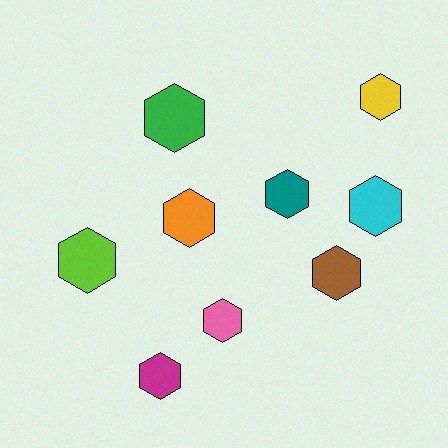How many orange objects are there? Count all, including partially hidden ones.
There is 1 orange object.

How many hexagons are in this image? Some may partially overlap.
There are 9 hexagons.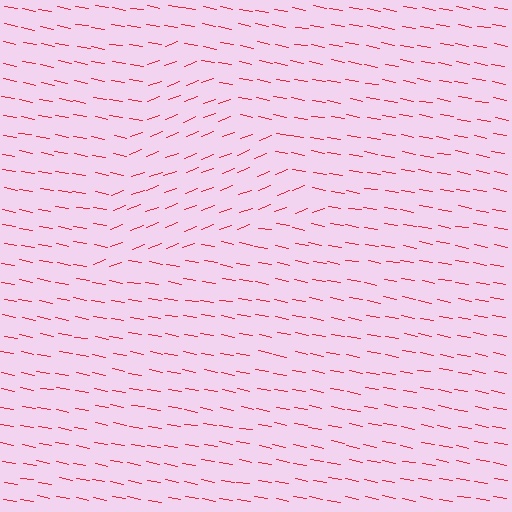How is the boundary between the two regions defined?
The boundary is defined purely by a change in line orientation (approximately 31 degrees difference). All lines are the same color and thickness.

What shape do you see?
I see a triangle.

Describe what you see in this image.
The image is filled with small red line segments. A triangle region in the image has lines oriented differently from the surrounding lines, creating a visible texture boundary.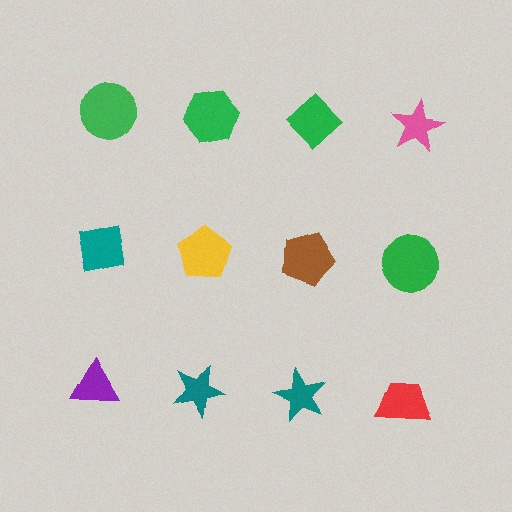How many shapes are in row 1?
4 shapes.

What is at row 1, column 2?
A green hexagon.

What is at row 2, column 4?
A green circle.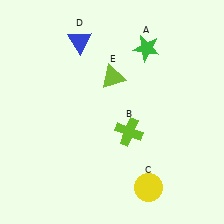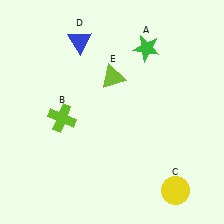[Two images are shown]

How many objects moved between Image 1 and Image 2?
2 objects moved between the two images.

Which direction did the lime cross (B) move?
The lime cross (B) moved left.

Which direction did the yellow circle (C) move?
The yellow circle (C) moved right.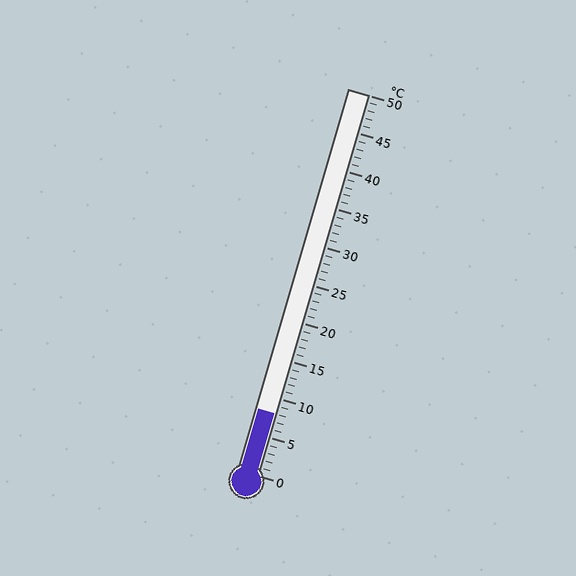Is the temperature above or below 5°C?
The temperature is above 5°C.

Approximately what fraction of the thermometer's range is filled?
The thermometer is filled to approximately 15% of its range.